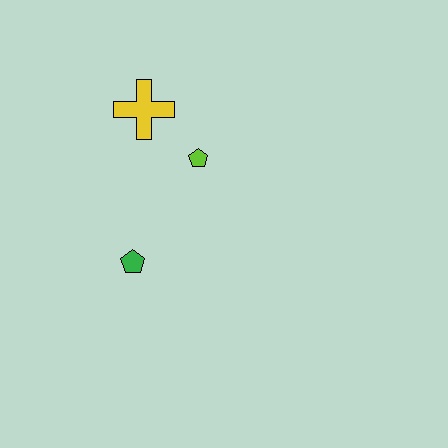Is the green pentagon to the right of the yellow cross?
No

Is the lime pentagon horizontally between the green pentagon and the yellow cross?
No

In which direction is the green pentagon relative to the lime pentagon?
The green pentagon is below the lime pentagon.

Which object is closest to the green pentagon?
The lime pentagon is closest to the green pentagon.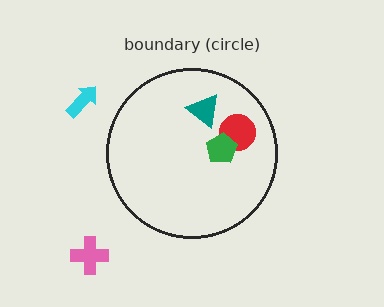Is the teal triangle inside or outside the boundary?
Inside.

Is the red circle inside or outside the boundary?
Inside.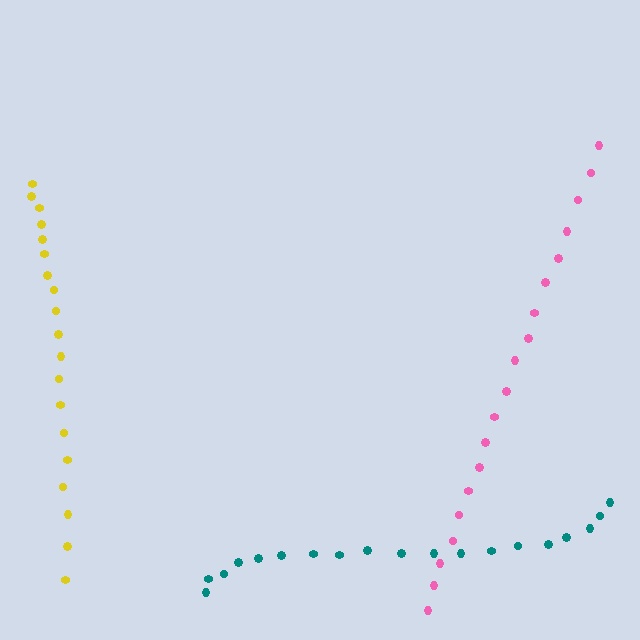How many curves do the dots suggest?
There are 3 distinct paths.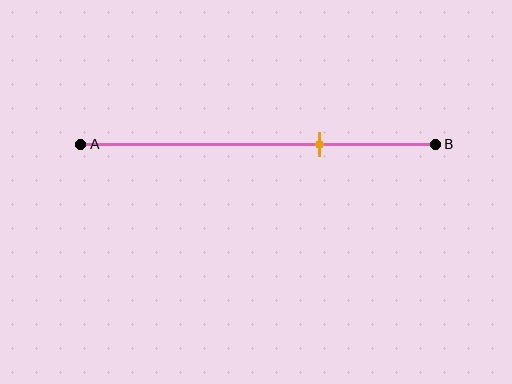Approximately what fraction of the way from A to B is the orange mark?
The orange mark is approximately 65% of the way from A to B.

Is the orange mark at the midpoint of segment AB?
No, the mark is at about 65% from A, not at the 50% midpoint.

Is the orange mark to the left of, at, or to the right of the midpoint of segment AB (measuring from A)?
The orange mark is to the right of the midpoint of segment AB.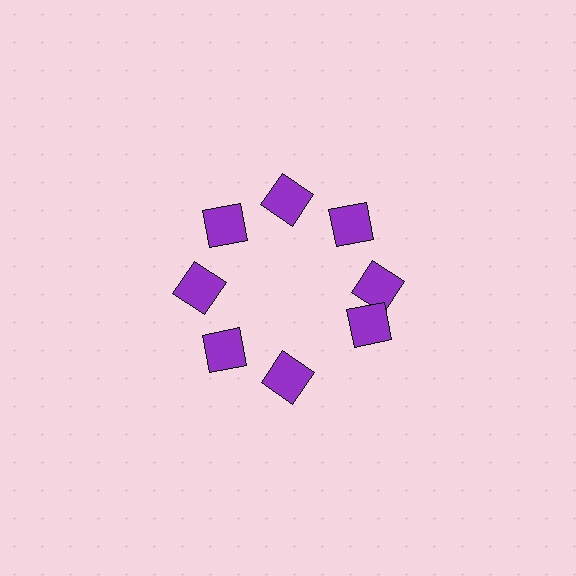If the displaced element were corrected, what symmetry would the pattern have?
It would have 8-fold rotational symmetry — the pattern would map onto itself every 45 degrees.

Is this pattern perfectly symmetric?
No. The 8 purple squares are arranged in a ring, but one element near the 4 o'clock position is rotated out of alignment along the ring, breaking the 8-fold rotational symmetry.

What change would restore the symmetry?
The symmetry would be restored by rotating it back into even spacing with its neighbors so that all 8 squares sit at equal angles and equal distance from the center.